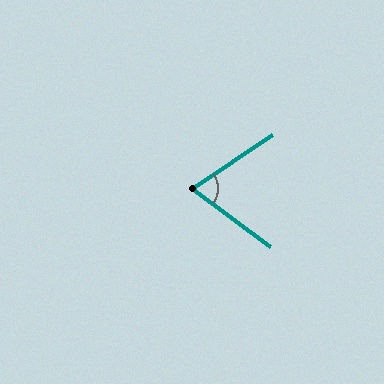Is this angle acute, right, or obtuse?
It is acute.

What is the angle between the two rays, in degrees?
Approximately 71 degrees.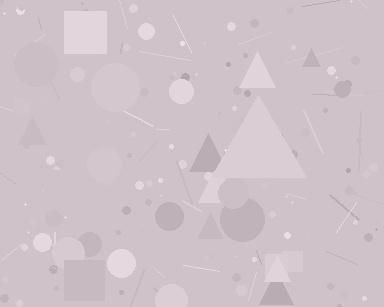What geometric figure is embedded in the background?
A triangle is embedded in the background.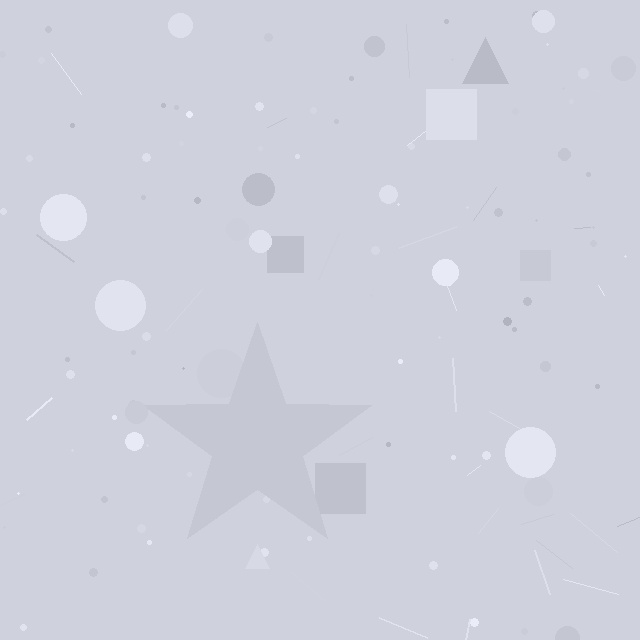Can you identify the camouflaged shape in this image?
The camouflaged shape is a star.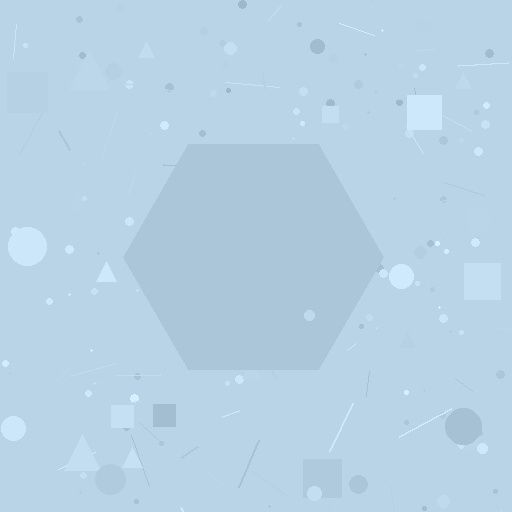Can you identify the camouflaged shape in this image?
The camouflaged shape is a hexagon.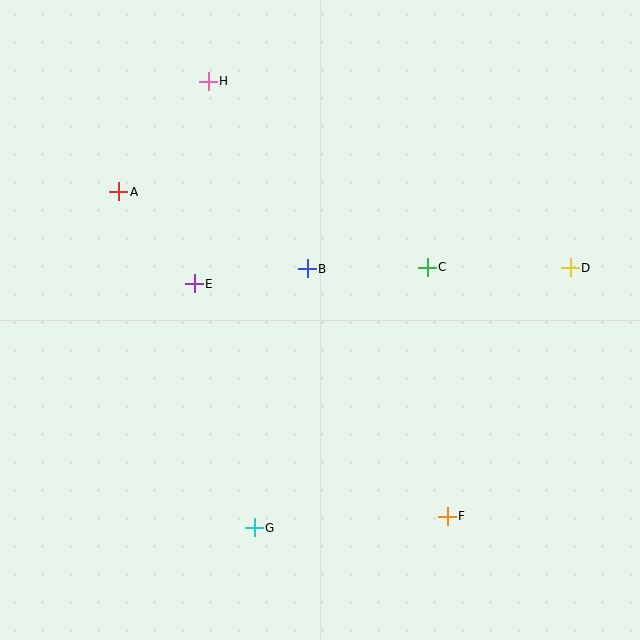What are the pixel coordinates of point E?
Point E is at (194, 284).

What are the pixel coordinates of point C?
Point C is at (427, 267).